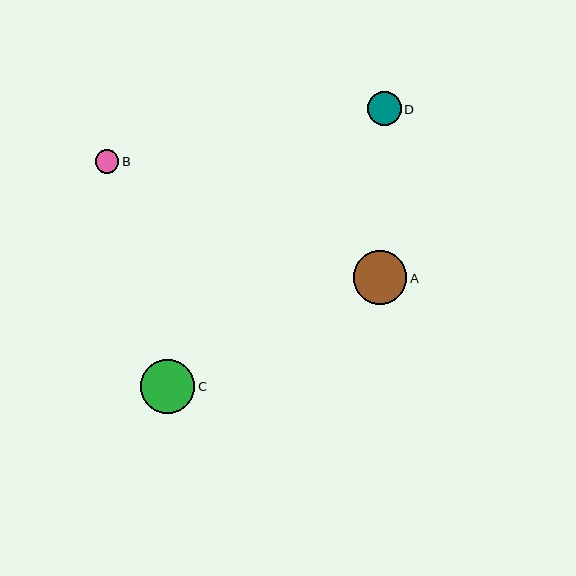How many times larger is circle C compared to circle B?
Circle C is approximately 2.3 times the size of circle B.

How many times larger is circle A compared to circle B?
Circle A is approximately 2.3 times the size of circle B.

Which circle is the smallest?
Circle B is the smallest with a size of approximately 24 pixels.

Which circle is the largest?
Circle C is the largest with a size of approximately 54 pixels.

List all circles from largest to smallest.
From largest to smallest: C, A, D, B.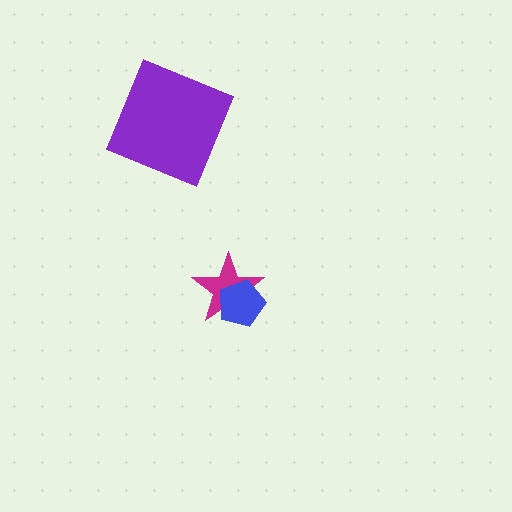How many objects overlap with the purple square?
0 objects overlap with the purple square.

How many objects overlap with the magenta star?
1 object overlaps with the magenta star.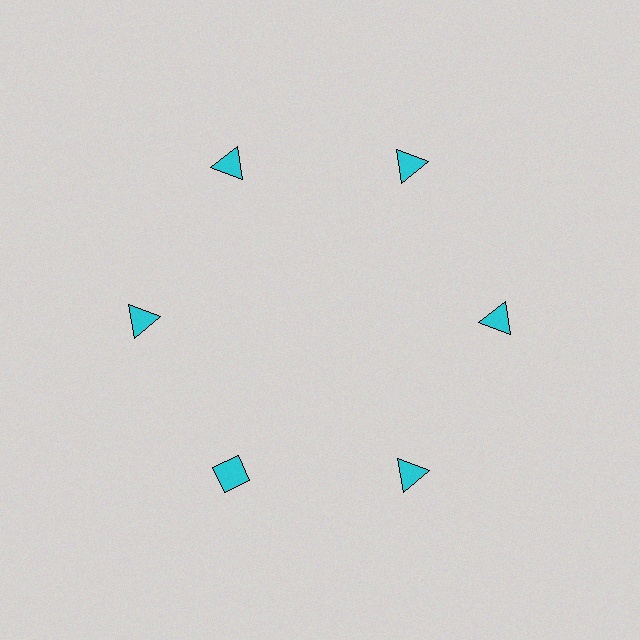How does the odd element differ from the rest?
It has a different shape: diamond instead of triangle.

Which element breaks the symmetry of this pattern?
The cyan diamond at roughly the 7 o'clock position breaks the symmetry. All other shapes are cyan triangles.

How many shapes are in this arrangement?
There are 6 shapes arranged in a ring pattern.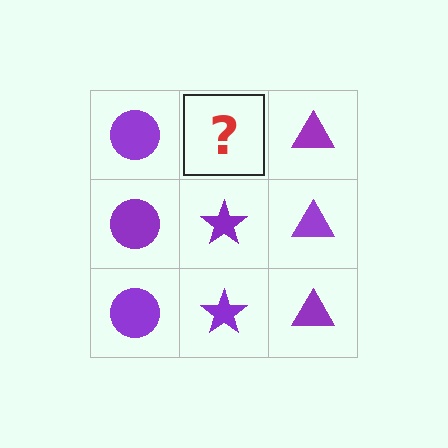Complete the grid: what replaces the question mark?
The question mark should be replaced with a purple star.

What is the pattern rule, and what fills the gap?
The rule is that each column has a consistent shape. The gap should be filled with a purple star.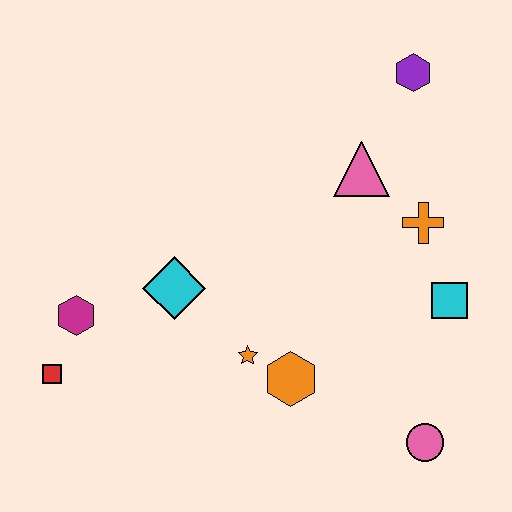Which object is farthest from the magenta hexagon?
The purple hexagon is farthest from the magenta hexagon.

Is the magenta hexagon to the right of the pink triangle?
No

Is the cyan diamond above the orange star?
Yes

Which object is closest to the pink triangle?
The orange cross is closest to the pink triangle.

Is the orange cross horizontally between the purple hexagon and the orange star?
No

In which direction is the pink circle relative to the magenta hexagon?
The pink circle is to the right of the magenta hexagon.